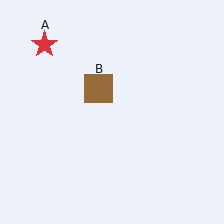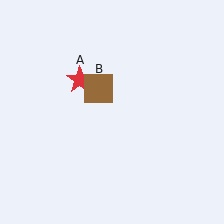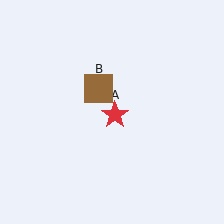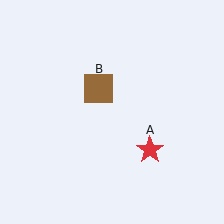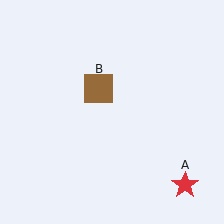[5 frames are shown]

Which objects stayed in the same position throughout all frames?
Brown square (object B) remained stationary.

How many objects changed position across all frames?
1 object changed position: red star (object A).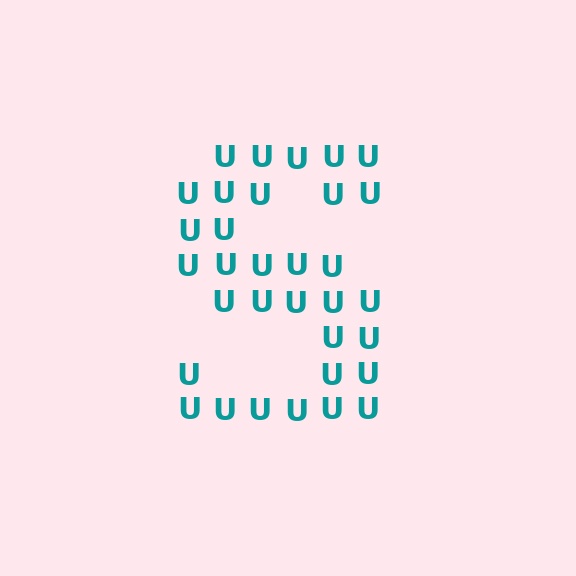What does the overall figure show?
The overall figure shows the letter S.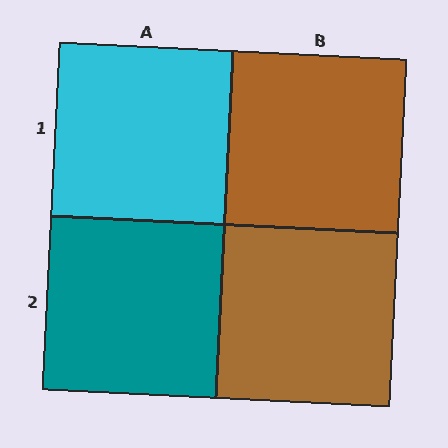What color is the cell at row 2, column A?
Teal.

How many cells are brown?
2 cells are brown.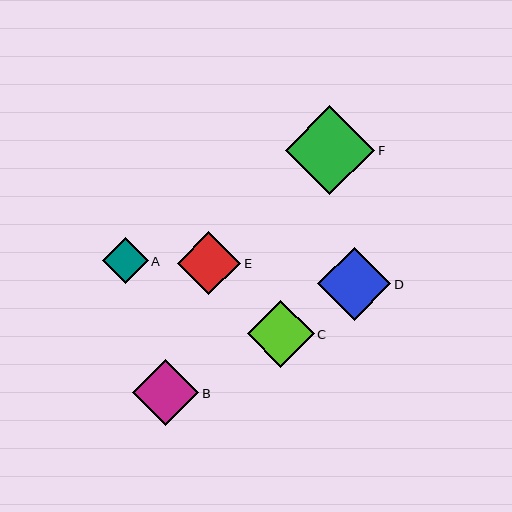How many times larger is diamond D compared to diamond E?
Diamond D is approximately 1.2 times the size of diamond E.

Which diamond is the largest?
Diamond F is the largest with a size of approximately 89 pixels.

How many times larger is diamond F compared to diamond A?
Diamond F is approximately 1.9 times the size of diamond A.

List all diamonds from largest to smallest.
From largest to smallest: F, D, C, B, E, A.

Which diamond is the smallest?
Diamond A is the smallest with a size of approximately 46 pixels.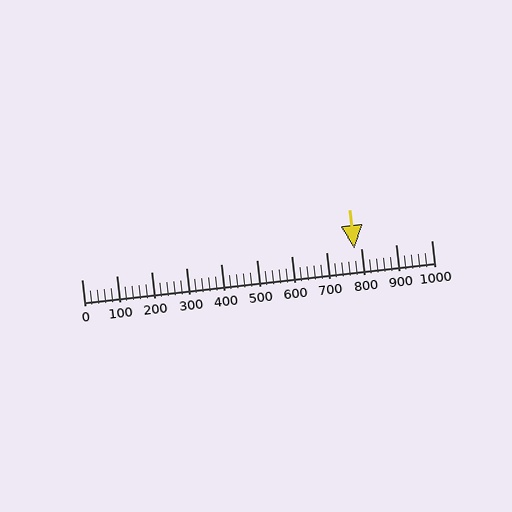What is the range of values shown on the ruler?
The ruler shows values from 0 to 1000.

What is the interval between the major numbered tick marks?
The major tick marks are spaced 100 units apart.